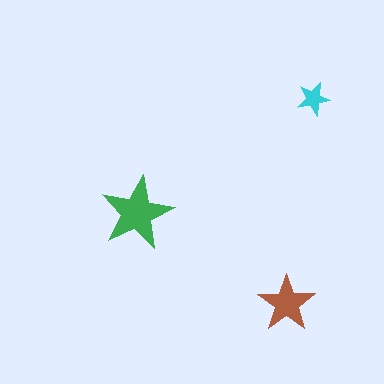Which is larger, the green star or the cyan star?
The green one.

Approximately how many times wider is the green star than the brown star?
About 1.5 times wider.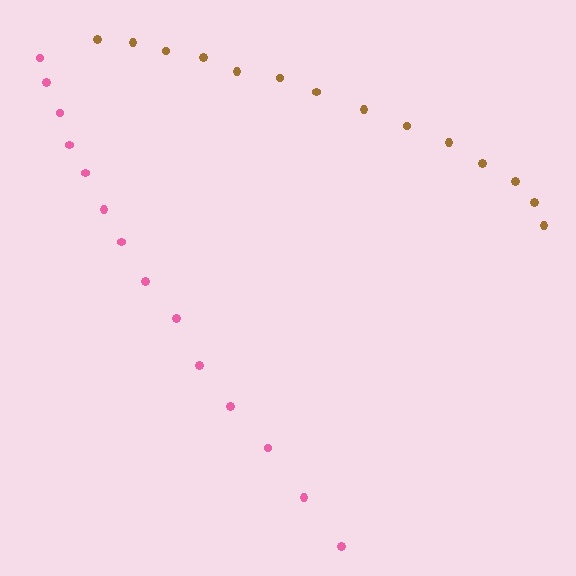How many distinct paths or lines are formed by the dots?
There are 2 distinct paths.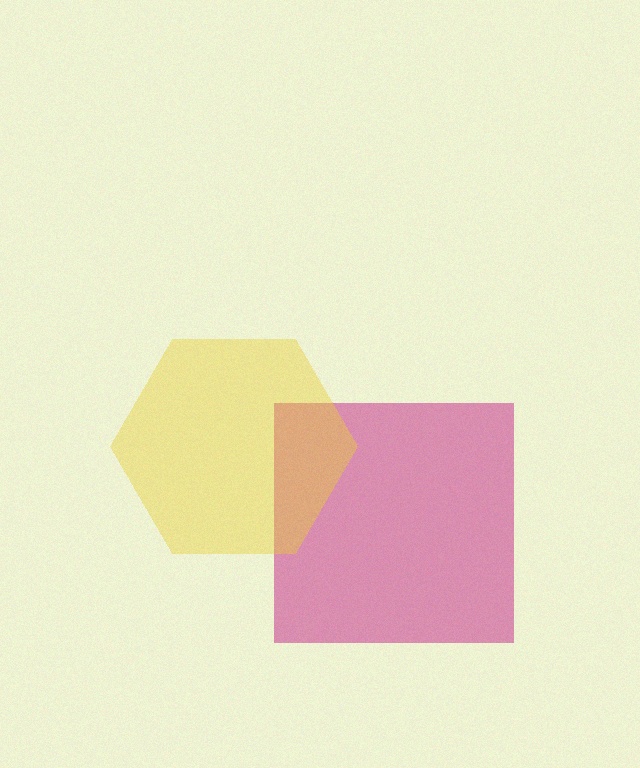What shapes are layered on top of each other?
The layered shapes are: a magenta square, a yellow hexagon.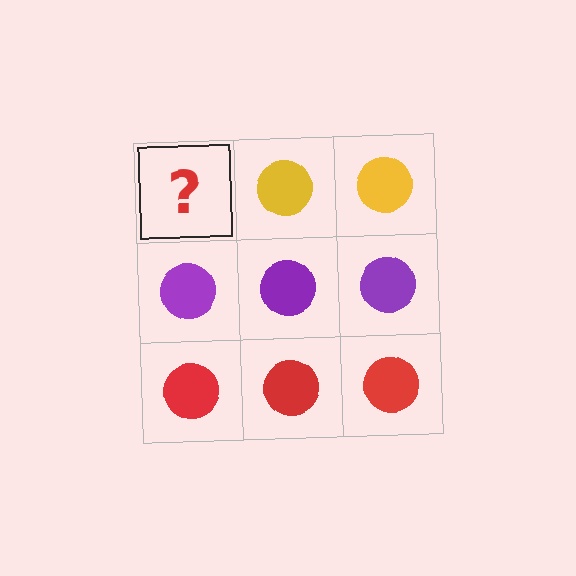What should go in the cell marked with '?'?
The missing cell should contain a yellow circle.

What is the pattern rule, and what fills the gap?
The rule is that each row has a consistent color. The gap should be filled with a yellow circle.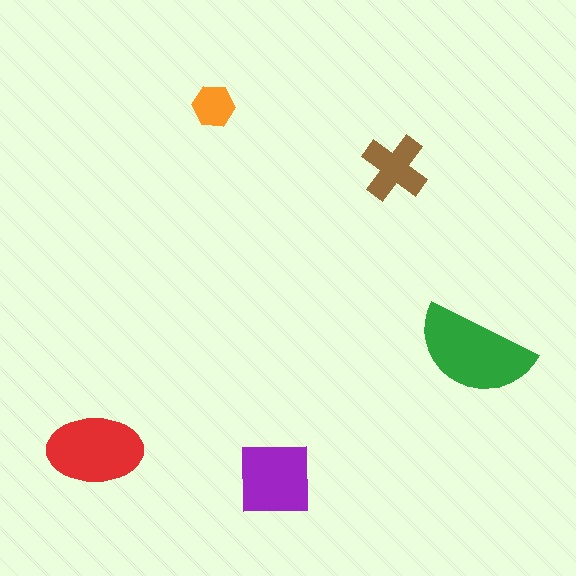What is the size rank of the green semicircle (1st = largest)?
1st.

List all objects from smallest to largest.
The orange hexagon, the brown cross, the purple square, the red ellipse, the green semicircle.